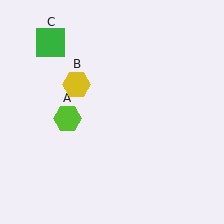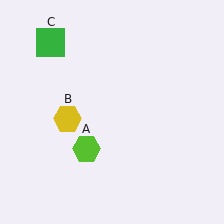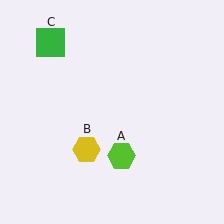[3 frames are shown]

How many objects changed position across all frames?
2 objects changed position: lime hexagon (object A), yellow hexagon (object B).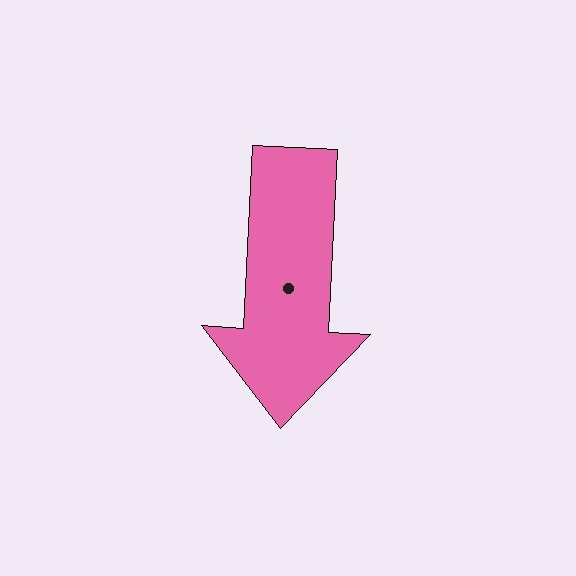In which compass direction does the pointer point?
South.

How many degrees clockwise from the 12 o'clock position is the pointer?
Approximately 183 degrees.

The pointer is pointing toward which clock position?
Roughly 6 o'clock.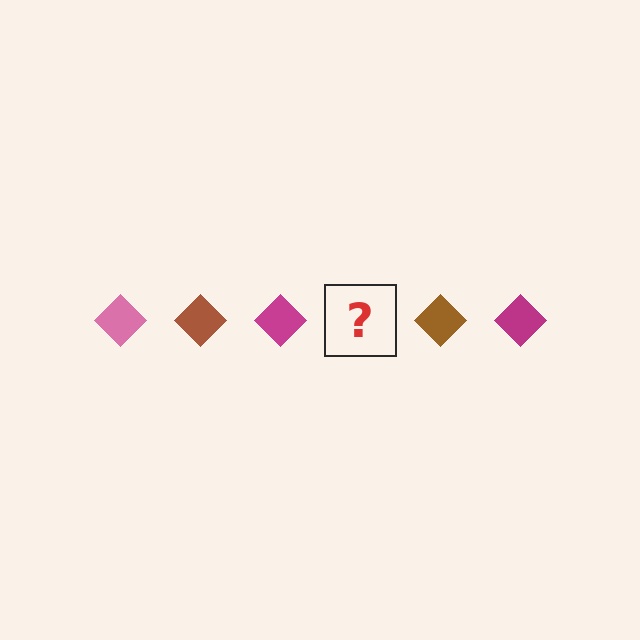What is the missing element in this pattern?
The missing element is a pink diamond.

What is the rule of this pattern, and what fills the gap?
The rule is that the pattern cycles through pink, brown, magenta diamonds. The gap should be filled with a pink diamond.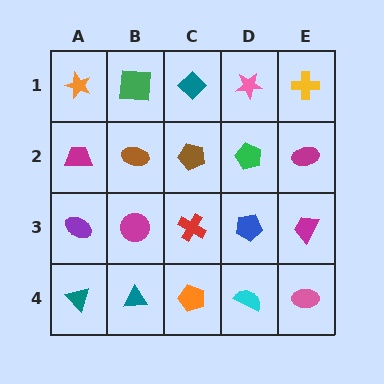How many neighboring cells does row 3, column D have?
4.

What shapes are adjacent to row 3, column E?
A magenta ellipse (row 2, column E), a pink ellipse (row 4, column E), a blue pentagon (row 3, column D).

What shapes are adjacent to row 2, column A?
An orange star (row 1, column A), a purple ellipse (row 3, column A), a brown ellipse (row 2, column B).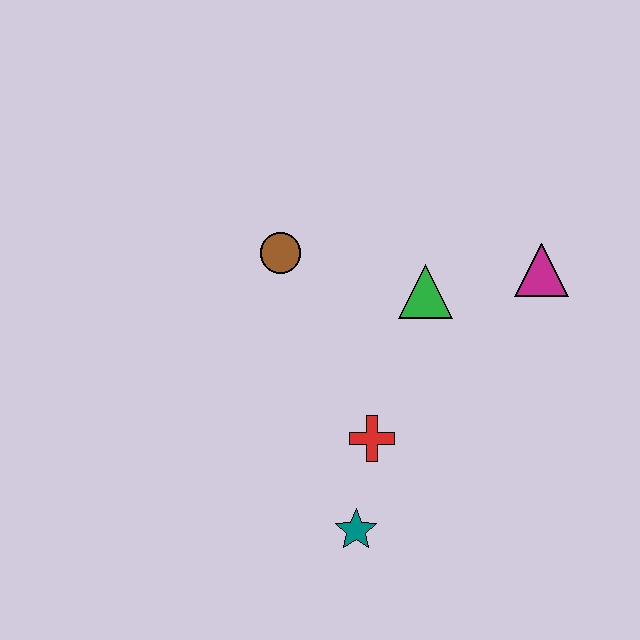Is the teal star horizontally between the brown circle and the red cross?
Yes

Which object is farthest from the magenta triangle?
The teal star is farthest from the magenta triangle.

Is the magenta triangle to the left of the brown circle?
No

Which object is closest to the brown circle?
The green triangle is closest to the brown circle.